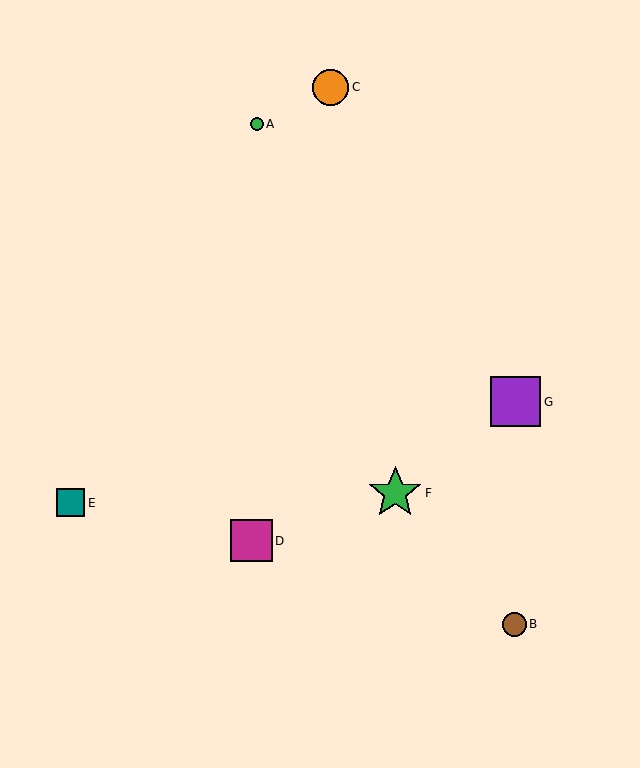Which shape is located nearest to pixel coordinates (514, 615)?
The brown circle (labeled B) at (514, 624) is nearest to that location.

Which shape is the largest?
The green star (labeled F) is the largest.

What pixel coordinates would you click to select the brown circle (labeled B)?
Click at (514, 624) to select the brown circle B.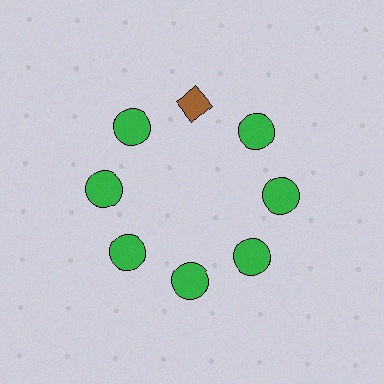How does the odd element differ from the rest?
It differs in both color (brown instead of green) and shape (diamond instead of circle).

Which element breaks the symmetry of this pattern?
The brown diamond at roughly the 12 o'clock position breaks the symmetry. All other shapes are green circles.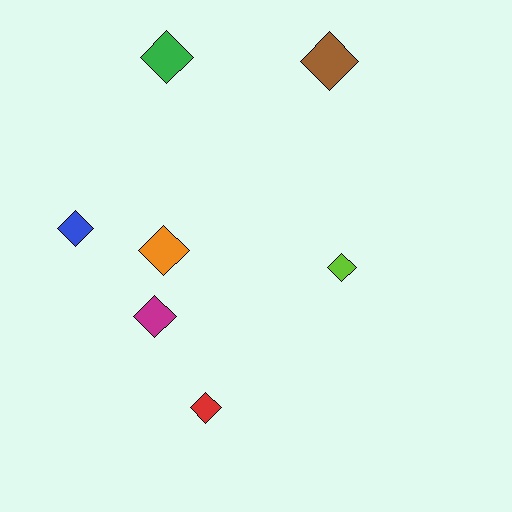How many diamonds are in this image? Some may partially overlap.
There are 7 diamonds.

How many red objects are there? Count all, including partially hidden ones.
There is 1 red object.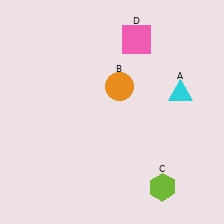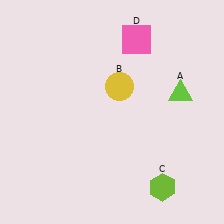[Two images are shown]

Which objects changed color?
A changed from cyan to lime. B changed from orange to yellow.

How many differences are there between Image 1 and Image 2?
There are 2 differences between the two images.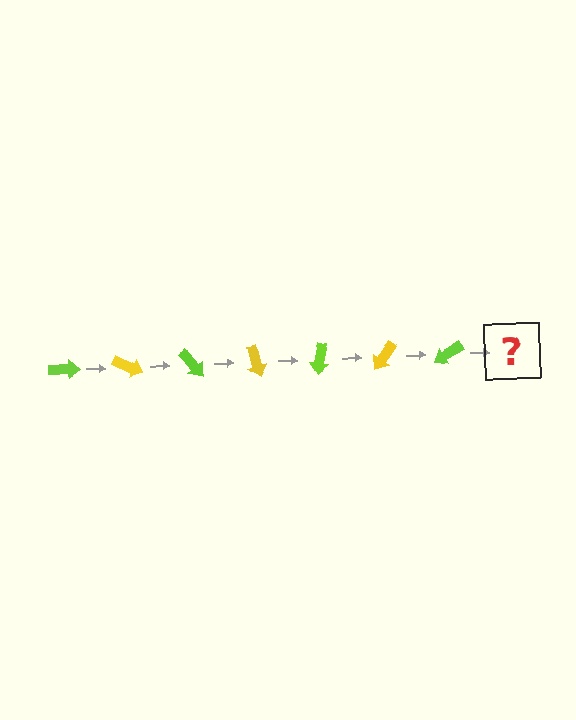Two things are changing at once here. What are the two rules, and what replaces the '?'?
The two rules are that it rotates 25 degrees each step and the color cycles through lime and yellow. The '?' should be a yellow arrow, rotated 175 degrees from the start.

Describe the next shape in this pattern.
It should be a yellow arrow, rotated 175 degrees from the start.